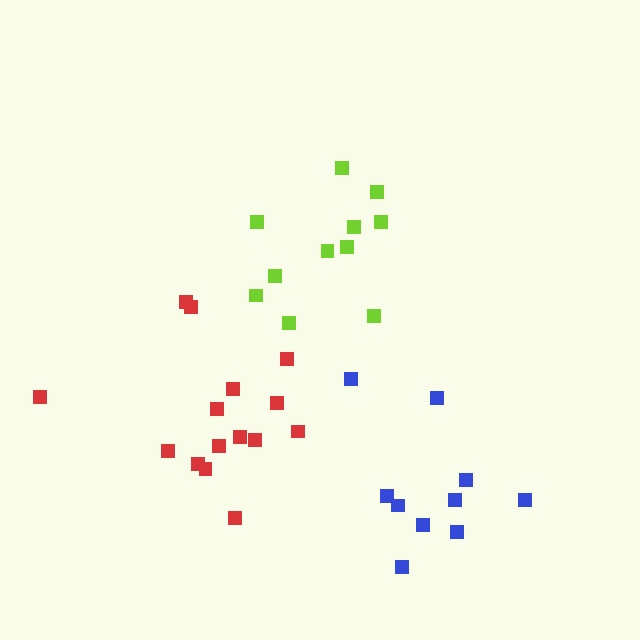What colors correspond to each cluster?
The clusters are colored: lime, red, blue.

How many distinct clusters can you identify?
There are 3 distinct clusters.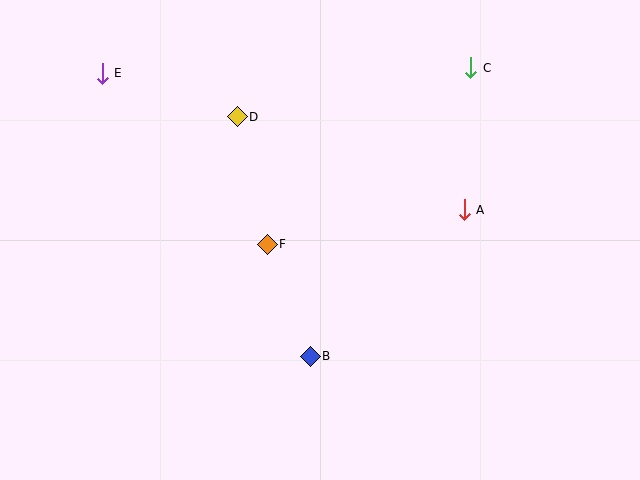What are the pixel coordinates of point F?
Point F is at (267, 244).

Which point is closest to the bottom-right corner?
Point A is closest to the bottom-right corner.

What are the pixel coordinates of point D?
Point D is at (237, 117).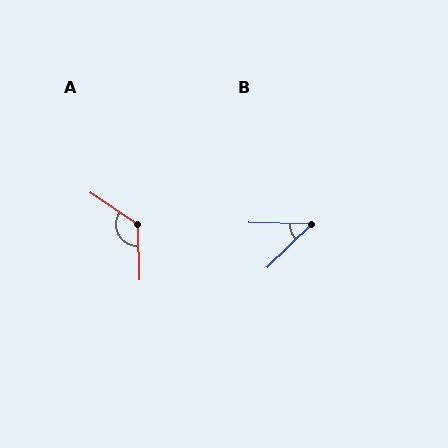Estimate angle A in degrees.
Approximately 126 degrees.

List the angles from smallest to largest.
B (46°), A (126°).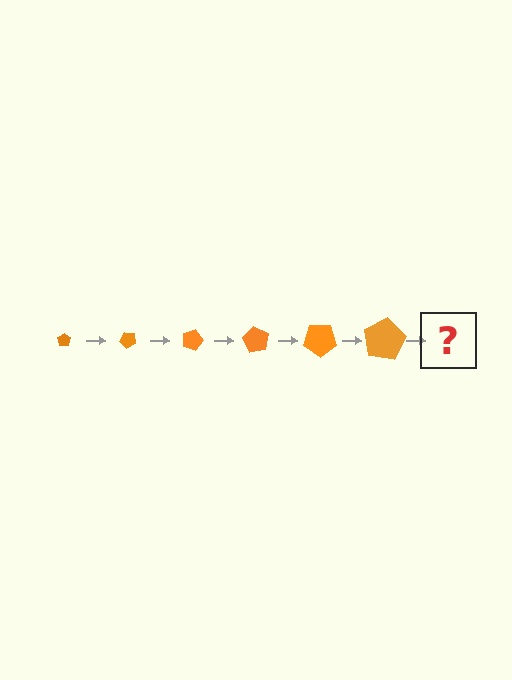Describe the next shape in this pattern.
It should be a pentagon, larger than the previous one and rotated 270 degrees from the start.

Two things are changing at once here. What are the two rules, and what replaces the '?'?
The two rules are that the pentagon grows larger each step and it rotates 45 degrees each step. The '?' should be a pentagon, larger than the previous one and rotated 270 degrees from the start.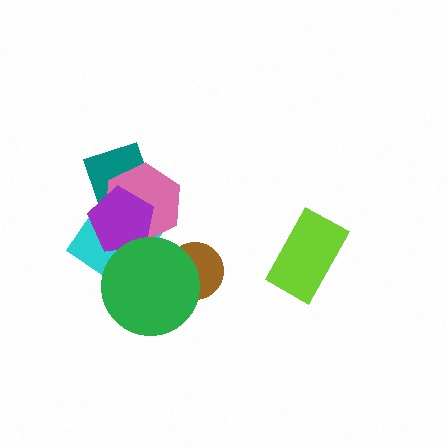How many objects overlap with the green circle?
3 objects overlap with the green circle.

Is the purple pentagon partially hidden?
Yes, it is partially covered by another shape.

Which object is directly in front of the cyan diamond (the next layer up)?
The teal rectangle is directly in front of the cyan diamond.